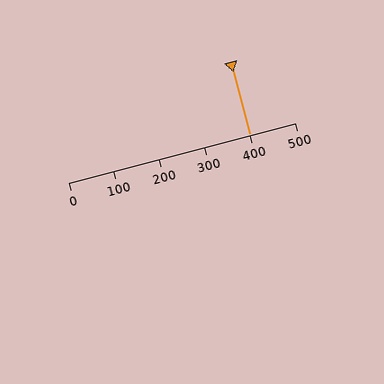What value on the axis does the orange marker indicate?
The marker indicates approximately 400.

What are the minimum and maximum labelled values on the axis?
The axis runs from 0 to 500.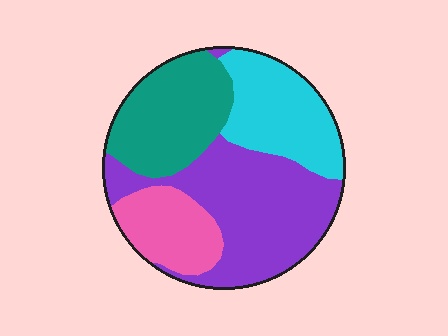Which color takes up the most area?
Purple, at roughly 40%.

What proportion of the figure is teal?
Teal takes up between a sixth and a third of the figure.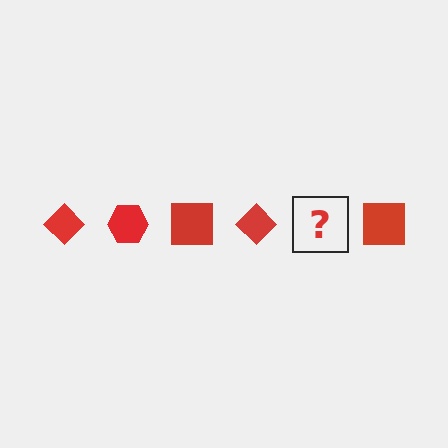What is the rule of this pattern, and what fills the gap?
The rule is that the pattern cycles through diamond, hexagon, square shapes in red. The gap should be filled with a red hexagon.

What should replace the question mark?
The question mark should be replaced with a red hexagon.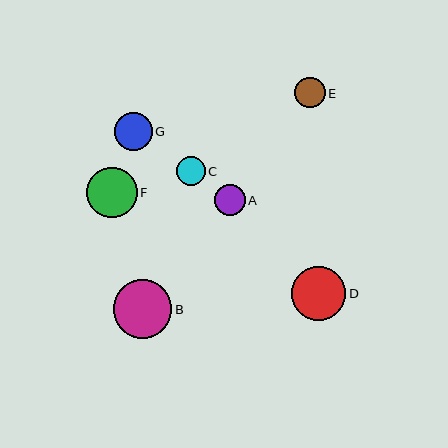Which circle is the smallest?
Circle C is the smallest with a size of approximately 29 pixels.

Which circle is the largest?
Circle B is the largest with a size of approximately 59 pixels.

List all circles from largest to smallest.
From largest to smallest: B, D, F, G, A, E, C.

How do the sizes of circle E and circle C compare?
Circle E and circle C are approximately the same size.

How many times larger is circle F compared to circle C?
Circle F is approximately 1.7 times the size of circle C.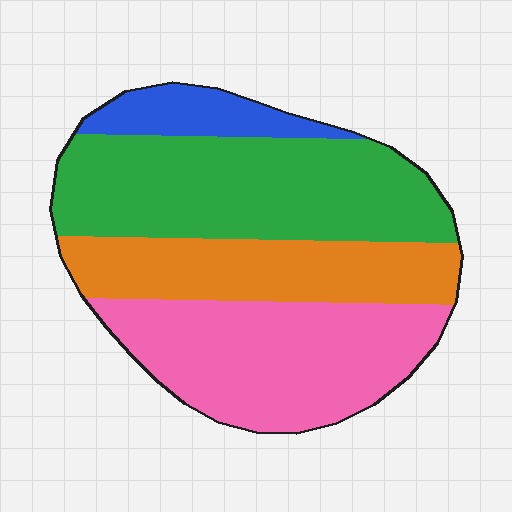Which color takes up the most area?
Green, at roughly 35%.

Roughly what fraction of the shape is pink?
Pink takes up about one third (1/3) of the shape.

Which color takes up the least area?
Blue, at roughly 10%.